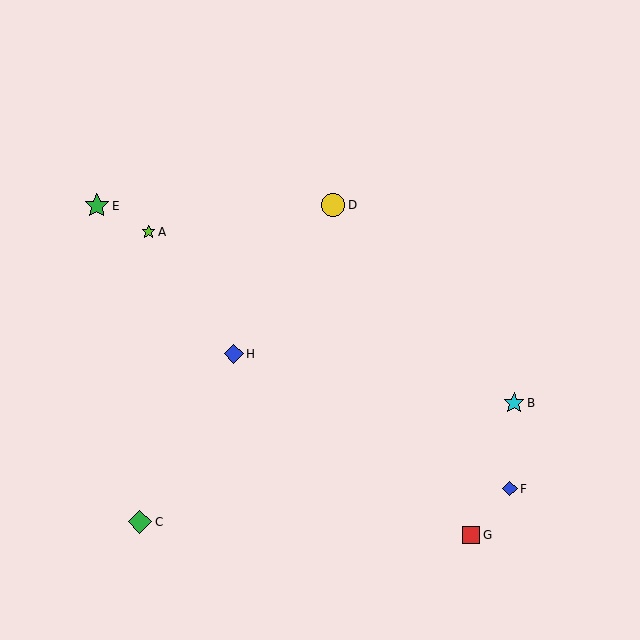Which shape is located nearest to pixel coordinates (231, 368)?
The blue diamond (labeled H) at (234, 354) is nearest to that location.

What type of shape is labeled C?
Shape C is a green diamond.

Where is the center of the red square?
The center of the red square is at (471, 535).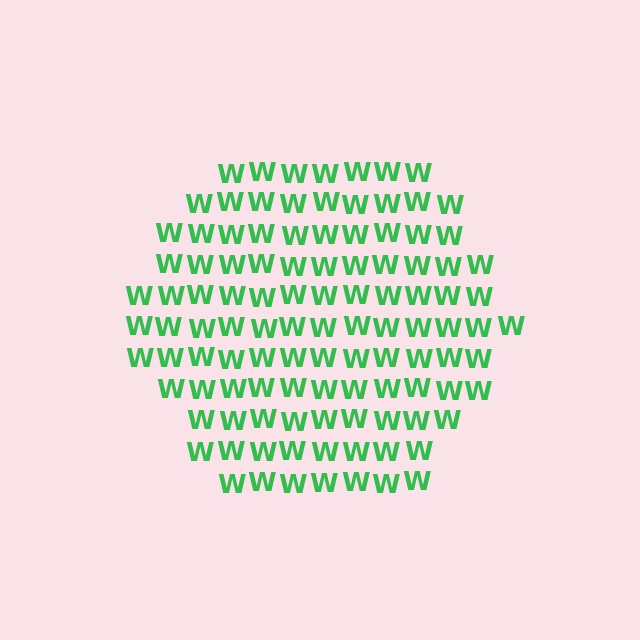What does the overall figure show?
The overall figure shows a hexagon.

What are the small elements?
The small elements are letter W's.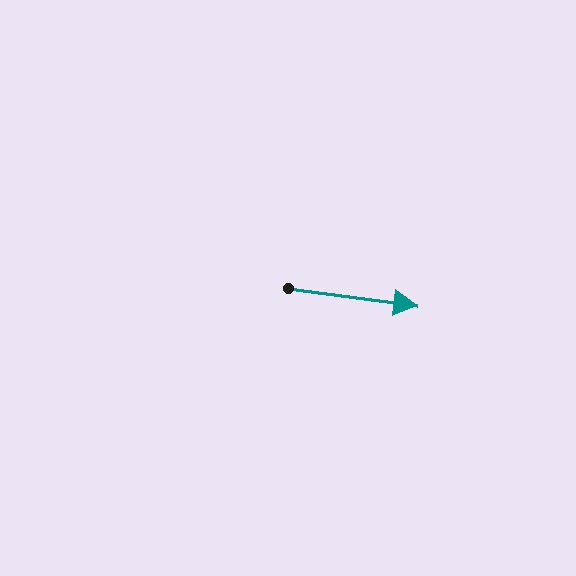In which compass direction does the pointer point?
East.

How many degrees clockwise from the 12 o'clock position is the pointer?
Approximately 98 degrees.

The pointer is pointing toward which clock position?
Roughly 3 o'clock.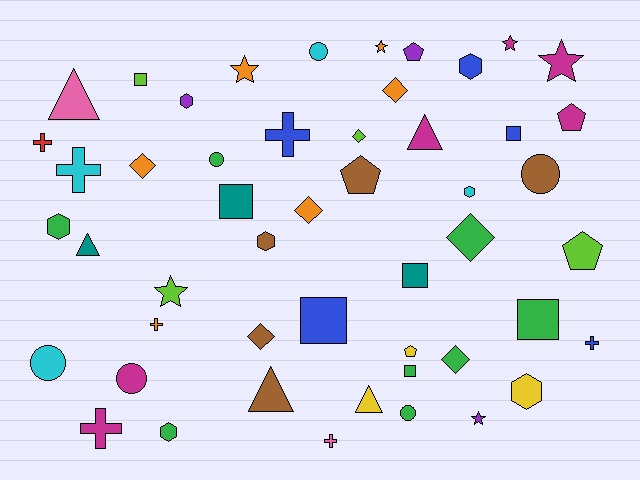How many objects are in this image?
There are 50 objects.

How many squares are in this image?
There are 7 squares.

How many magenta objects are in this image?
There are 6 magenta objects.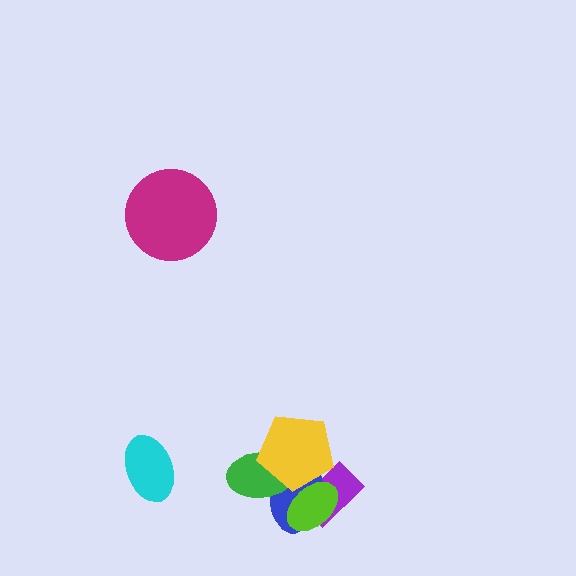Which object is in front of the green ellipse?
The yellow pentagon is in front of the green ellipse.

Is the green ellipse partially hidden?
Yes, it is partially covered by another shape.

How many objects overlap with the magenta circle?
0 objects overlap with the magenta circle.